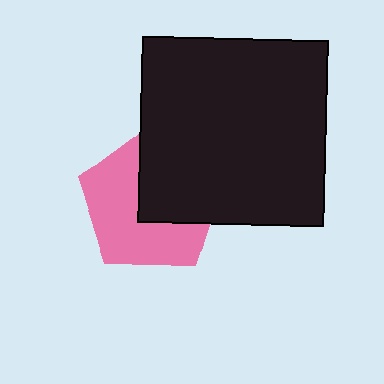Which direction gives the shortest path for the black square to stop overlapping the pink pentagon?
Moving toward the upper-right gives the shortest separation.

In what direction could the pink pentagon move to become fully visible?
The pink pentagon could move toward the lower-left. That would shift it out from behind the black square entirely.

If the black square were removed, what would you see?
You would see the complete pink pentagon.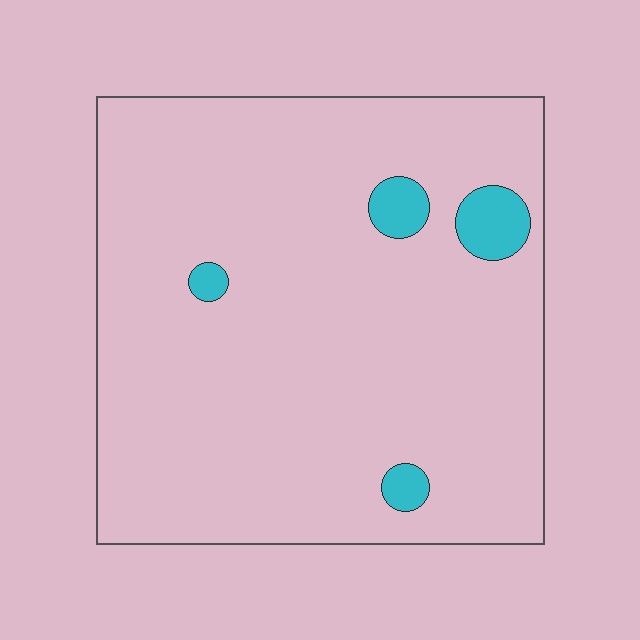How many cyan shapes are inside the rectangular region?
4.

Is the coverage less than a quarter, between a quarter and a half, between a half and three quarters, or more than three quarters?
Less than a quarter.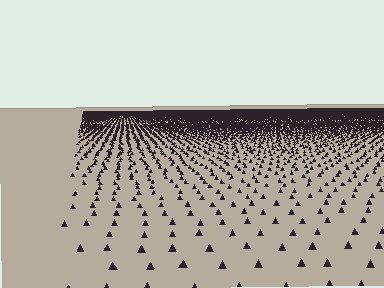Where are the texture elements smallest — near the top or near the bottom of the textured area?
Near the top.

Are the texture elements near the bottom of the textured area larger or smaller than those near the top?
Larger. Near the bottom, elements are closer to the viewer and appear at a bigger on-screen size.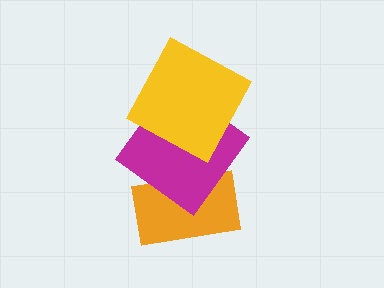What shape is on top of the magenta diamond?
The yellow square is on top of the magenta diamond.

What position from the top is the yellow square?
The yellow square is 1st from the top.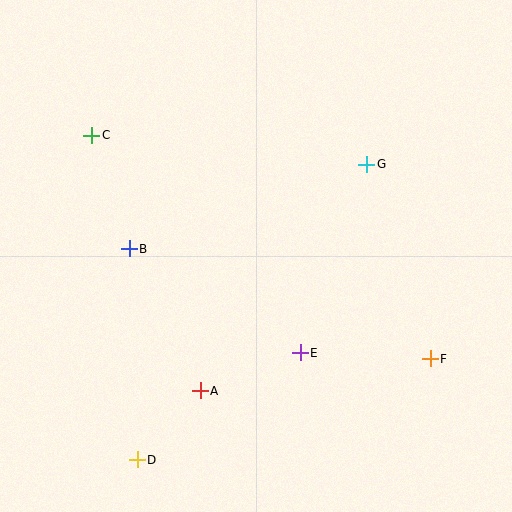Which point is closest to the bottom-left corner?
Point D is closest to the bottom-left corner.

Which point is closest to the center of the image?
Point E at (300, 353) is closest to the center.